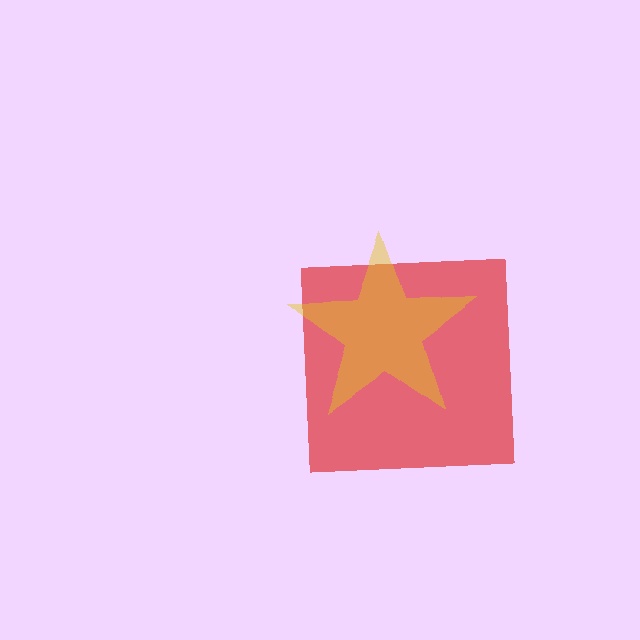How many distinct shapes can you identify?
There are 2 distinct shapes: a red square, a yellow star.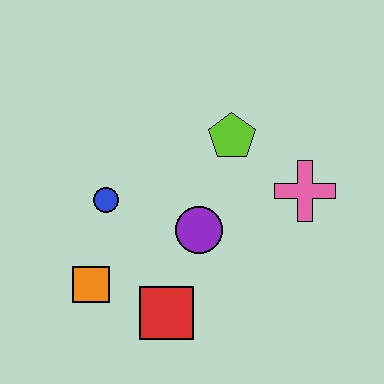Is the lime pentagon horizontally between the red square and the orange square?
No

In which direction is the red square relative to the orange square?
The red square is to the right of the orange square.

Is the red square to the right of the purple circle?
No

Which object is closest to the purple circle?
The red square is closest to the purple circle.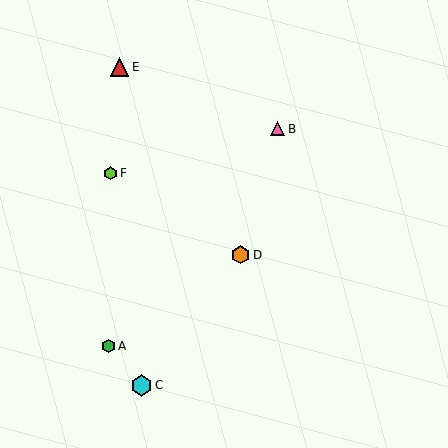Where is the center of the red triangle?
The center of the red triangle is at (119, 67).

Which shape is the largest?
The cyan hexagon (labeled C) is the largest.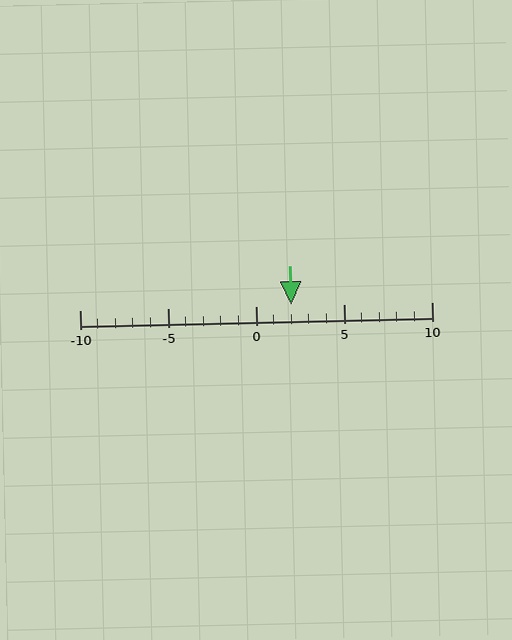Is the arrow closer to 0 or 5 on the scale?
The arrow is closer to 0.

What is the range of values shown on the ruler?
The ruler shows values from -10 to 10.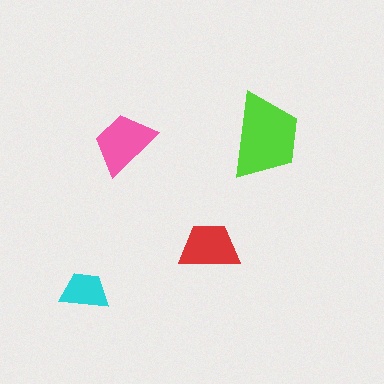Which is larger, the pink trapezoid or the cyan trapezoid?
The pink one.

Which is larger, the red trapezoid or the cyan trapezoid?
The red one.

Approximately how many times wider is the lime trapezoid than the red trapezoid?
About 1.5 times wider.